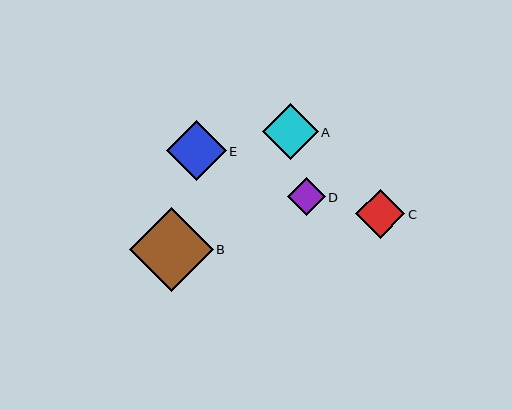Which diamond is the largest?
Diamond B is the largest with a size of approximately 84 pixels.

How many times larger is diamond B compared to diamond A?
Diamond B is approximately 1.5 times the size of diamond A.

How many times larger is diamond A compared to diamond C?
Diamond A is approximately 1.1 times the size of diamond C.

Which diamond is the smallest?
Diamond D is the smallest with a size of approximately 38 pixels.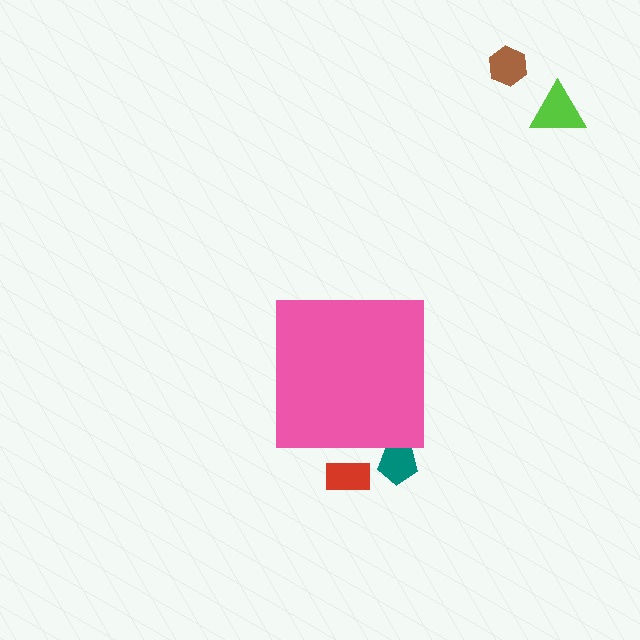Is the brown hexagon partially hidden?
No, the brown hexagon is fully visible.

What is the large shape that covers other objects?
A pink square.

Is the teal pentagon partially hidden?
Yes, the teal pentagon is partially hidden behind the pink square.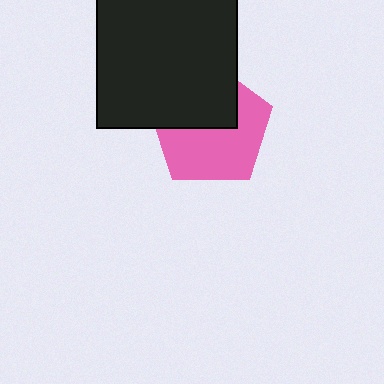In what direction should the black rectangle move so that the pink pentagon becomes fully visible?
The black rectangle should move up. That is the shortest direction to clear the overlap and leave the pink pentagon fully visible.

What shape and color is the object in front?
The object in front is a black rectangle.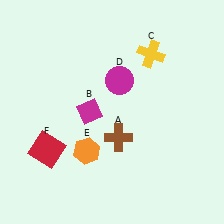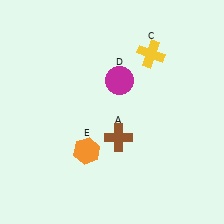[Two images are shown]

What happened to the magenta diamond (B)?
The magenta diamond (B) was removed in Image 2. It was in the top-left area of Image 1.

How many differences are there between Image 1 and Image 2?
There are 2 differences between the two images.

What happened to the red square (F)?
The red square (F) was removed in Image 2. It was in the bottom-left area of Image 1.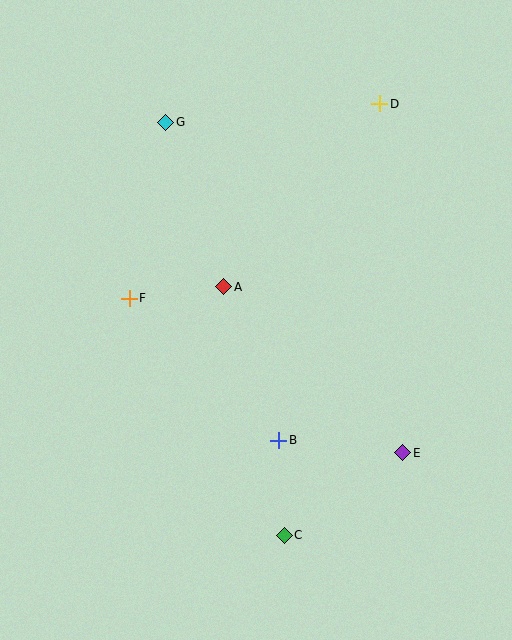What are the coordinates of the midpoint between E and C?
The midpoint between E and C is at (343, 494).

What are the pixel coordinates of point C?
Point C is at (284, 535).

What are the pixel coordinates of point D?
Point D is at (380, 104).